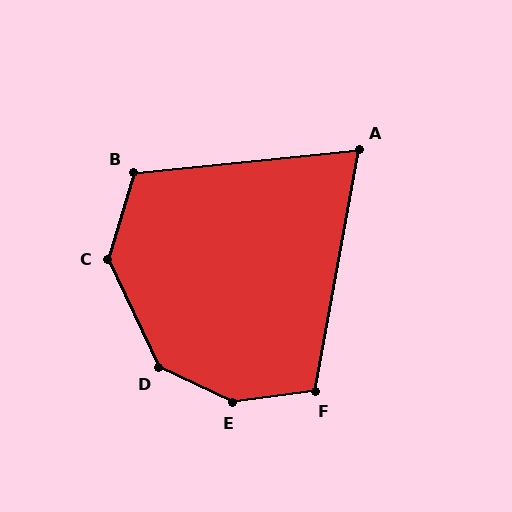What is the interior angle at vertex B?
Approximately 112 degrees (obtuse).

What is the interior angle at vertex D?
Approximately 140 degrees (obtuse).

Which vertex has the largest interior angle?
E, at approximately 148 degrees.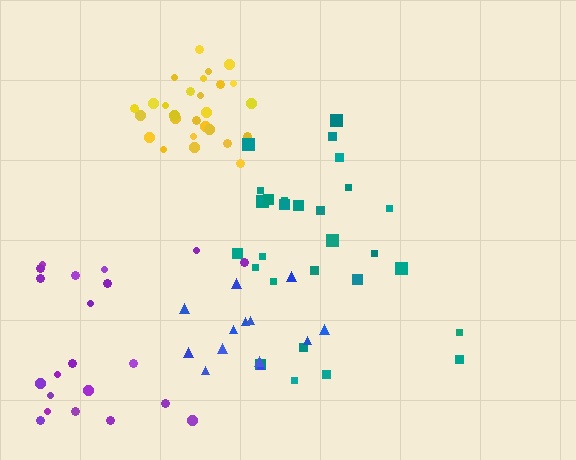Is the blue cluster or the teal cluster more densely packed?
Blue.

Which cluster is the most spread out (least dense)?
Purple.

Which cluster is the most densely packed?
Yellow.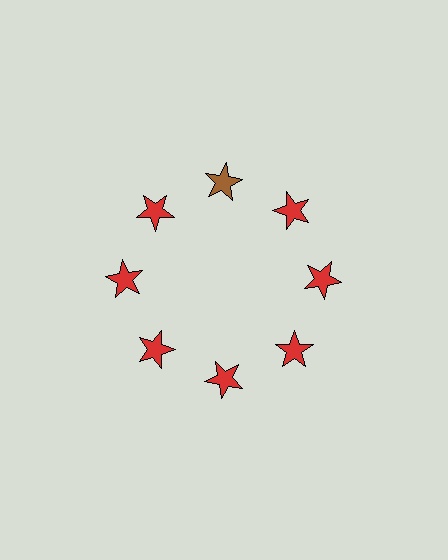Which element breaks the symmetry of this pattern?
The brown star at roughly the 12 o'clock position breaks the symmetry. All other shapes are red stars.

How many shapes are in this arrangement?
There are 8 shapes arranged in a ring pattern.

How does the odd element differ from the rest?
It has a different color: brown instead of red.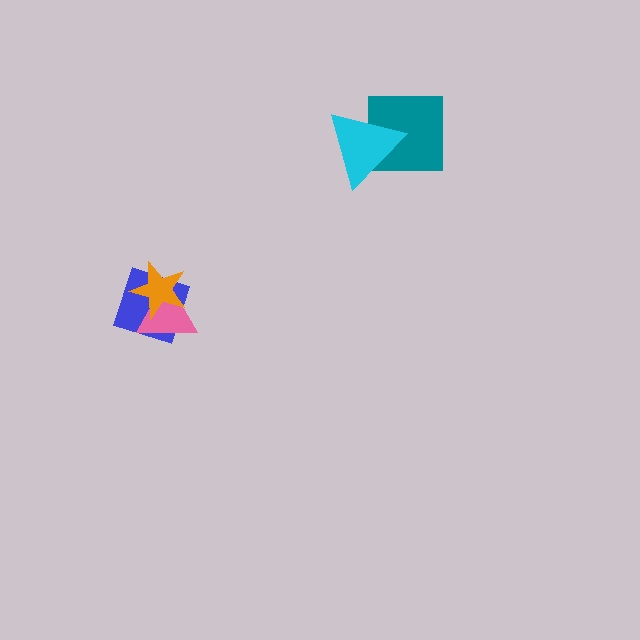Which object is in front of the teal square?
The cyan triangle is in front of the teal square.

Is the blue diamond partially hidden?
Yes, it is partially covered by another shape.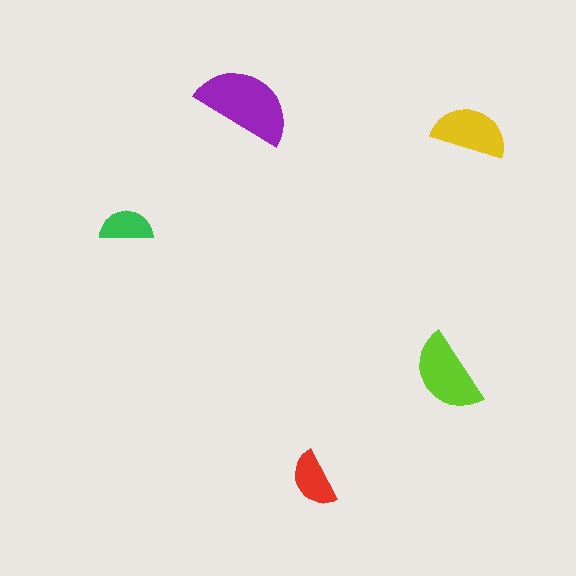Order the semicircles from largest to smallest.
the purple one, the lime one, the yellow one, the red one, the green one.